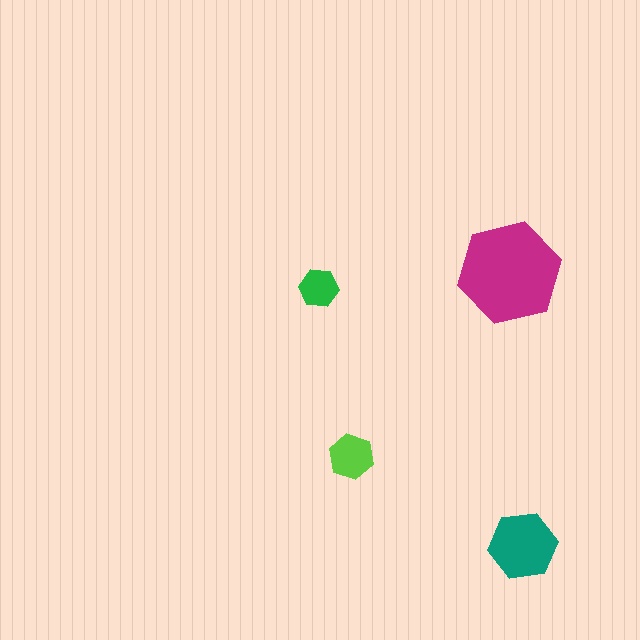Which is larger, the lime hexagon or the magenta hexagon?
The magenta one.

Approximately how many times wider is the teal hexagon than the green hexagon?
About 1.5 times wider.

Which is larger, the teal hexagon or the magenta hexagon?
The magenta one.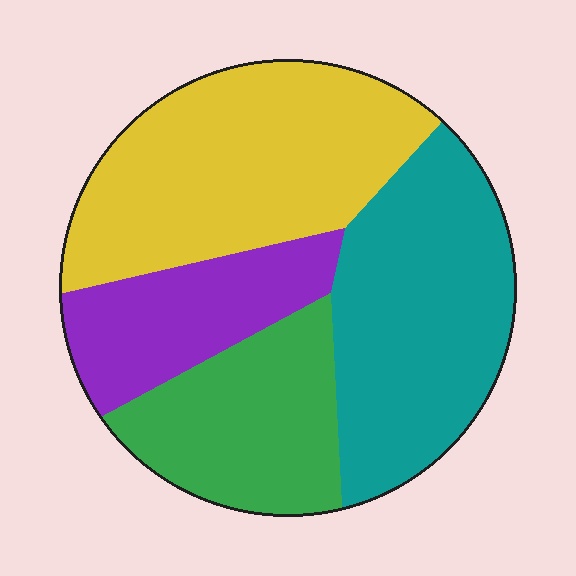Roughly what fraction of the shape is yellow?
Yellow covers 33% of the shape.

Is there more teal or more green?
Teal.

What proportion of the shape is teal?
Teal covers roughly 30% of the shape.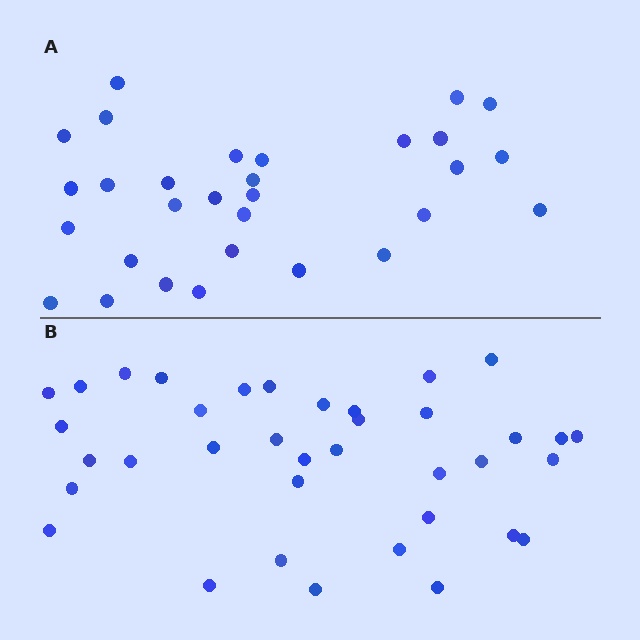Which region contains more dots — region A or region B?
Region B (the bottom region) has more dots.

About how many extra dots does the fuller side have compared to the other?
Region B has roughly 8 or so more dots than region A.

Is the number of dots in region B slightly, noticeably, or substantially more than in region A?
Region B has only slightly more — the two regions are fairly close. The ratio is roughly 1.2 to 1.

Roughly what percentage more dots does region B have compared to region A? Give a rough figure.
About 25% more.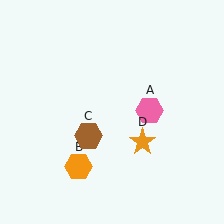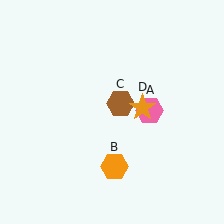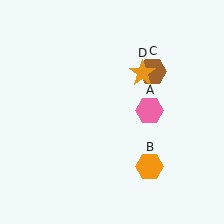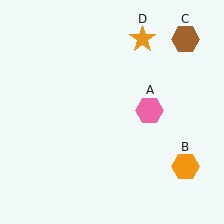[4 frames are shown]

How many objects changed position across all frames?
3 objects changed position: orange hexagon (object B), brown hexagon (object C), orange star (object D).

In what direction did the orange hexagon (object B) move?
The orange hexagon (object B) moved right.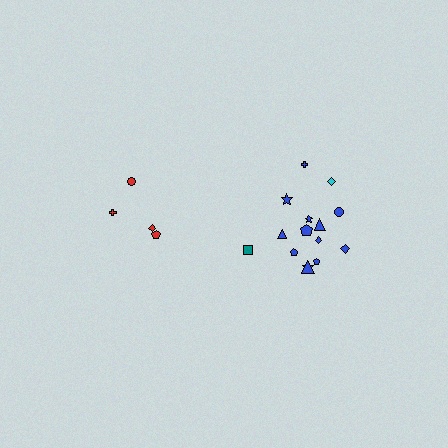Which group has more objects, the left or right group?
The right group.